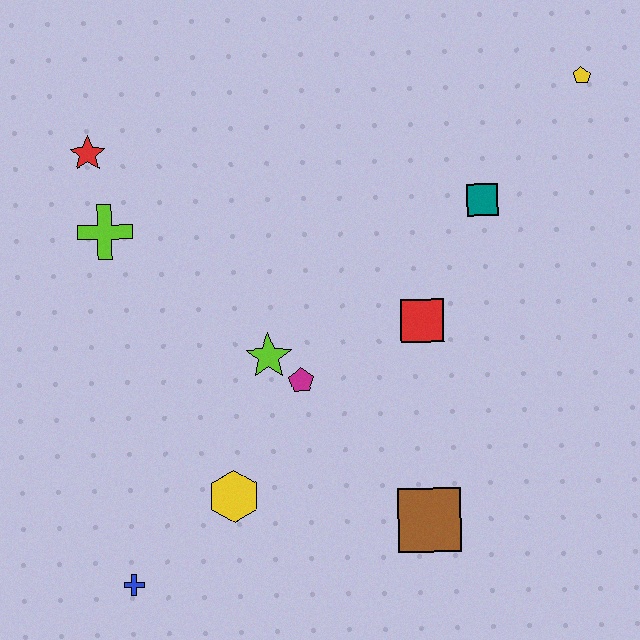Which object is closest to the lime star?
The magenta pentagon is closest to the lime star.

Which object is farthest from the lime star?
The yellow pentagon is farthest from the lime star.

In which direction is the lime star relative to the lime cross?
The lime star is to the right of the lime cross.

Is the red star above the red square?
Yes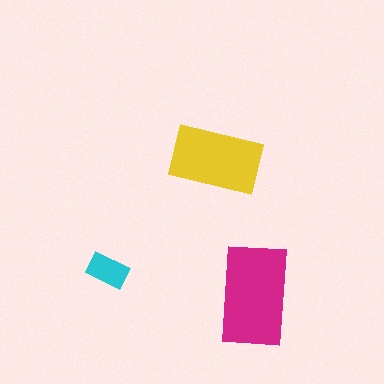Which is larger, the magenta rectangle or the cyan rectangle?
The magenta one.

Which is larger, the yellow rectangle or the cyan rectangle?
The yellow one.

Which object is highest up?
The yellow rectangle is topmost.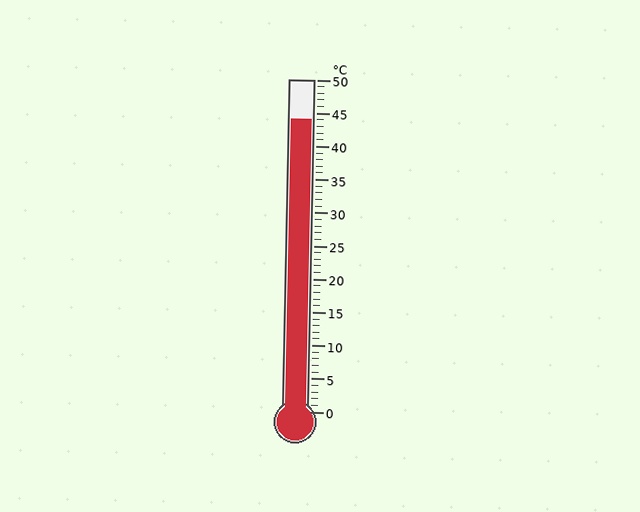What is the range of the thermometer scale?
The thermometer scale ranges from 0°C to 50°C.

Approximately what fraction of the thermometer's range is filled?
The thermometer is filled to approximately 90% of its range.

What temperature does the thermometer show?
The thermometer shows approximately 44°C.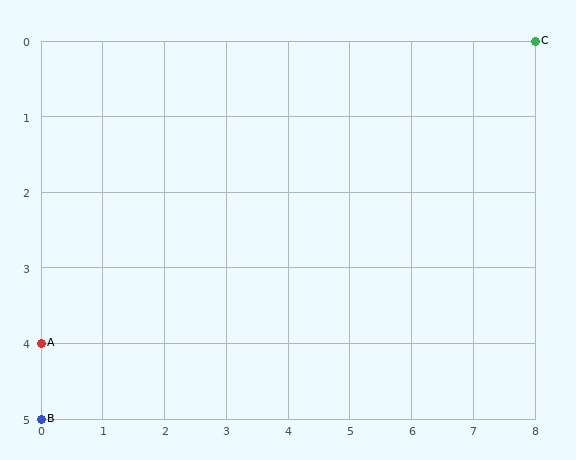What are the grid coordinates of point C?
Point C is at grid coordinates (8, 0).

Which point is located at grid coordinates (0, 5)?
Point B is at (0, 5).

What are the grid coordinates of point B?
Point B is at grid coordinates (0, 5).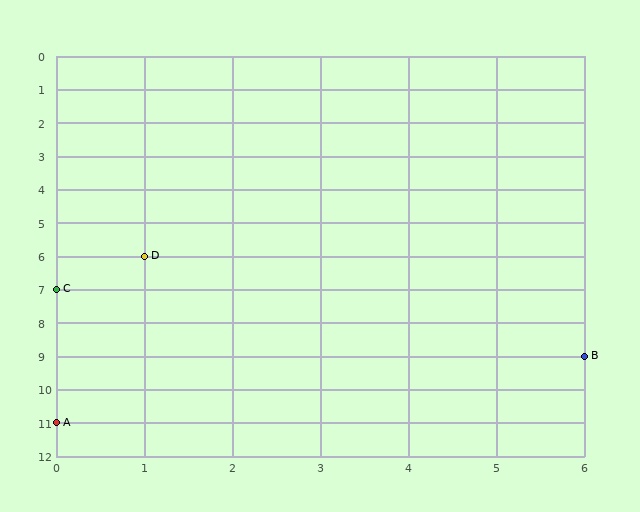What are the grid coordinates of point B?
Point B is at grid coordinates (6, 9).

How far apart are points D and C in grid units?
Points D and C are 1 column and 1 row apart (about 1.4 grid units diagonally).